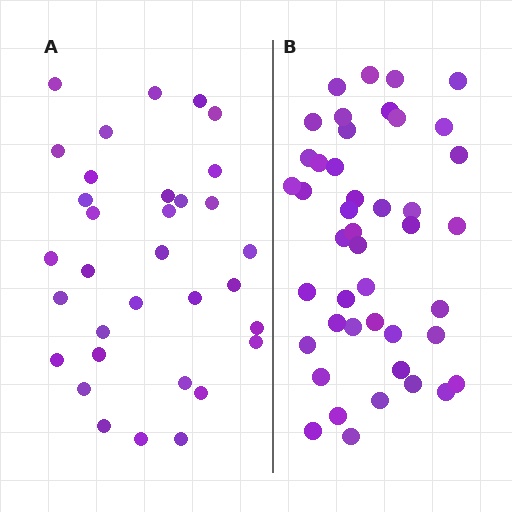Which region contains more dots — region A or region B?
Region B (the right region) has more dots.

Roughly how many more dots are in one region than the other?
Region B has roughly 12 or so more dots than region A.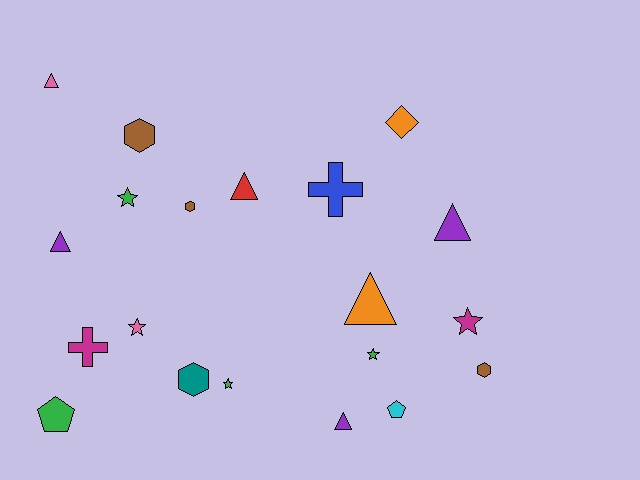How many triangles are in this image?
There are 6 triangles.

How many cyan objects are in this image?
There is 1 cyan object.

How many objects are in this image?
There are 20 objects.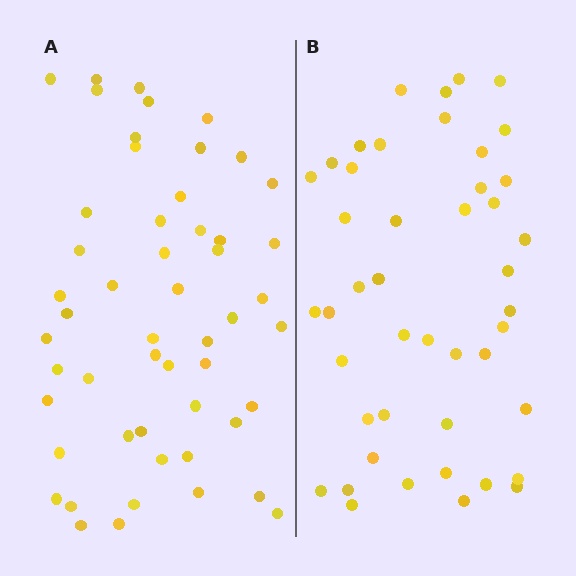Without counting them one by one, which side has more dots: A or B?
Region A (the left region) has more dots.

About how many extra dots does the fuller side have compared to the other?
Region A has roughly 8 or so more dots than region B.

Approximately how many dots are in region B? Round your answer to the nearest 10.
About 40 dots. (The exact count is 45, which rounds to 40.)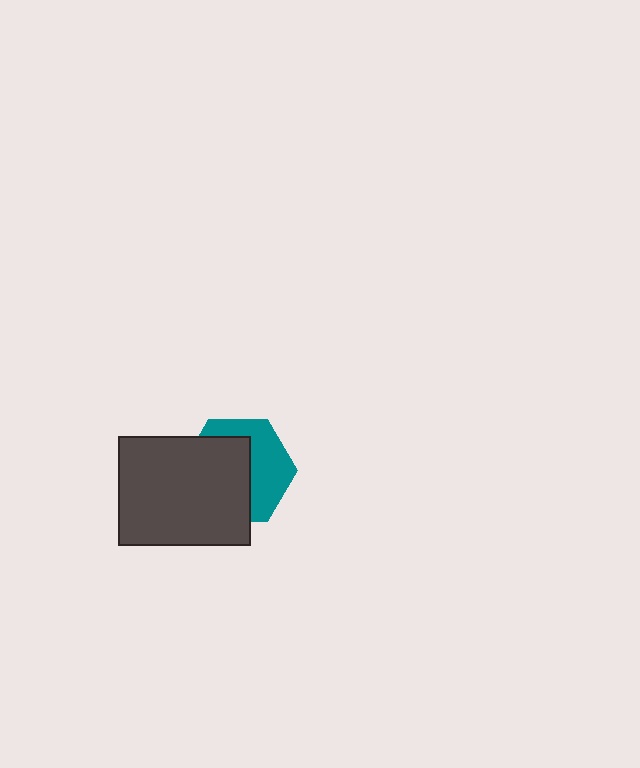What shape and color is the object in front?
The object in front is a dark gray rectangle.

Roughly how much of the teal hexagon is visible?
A small part of it is visible (roughly 44%).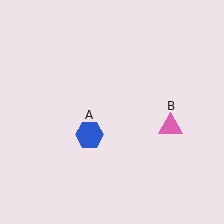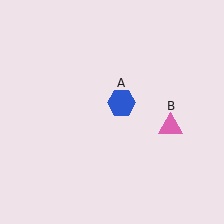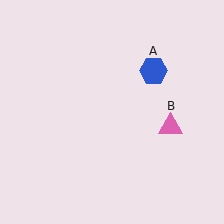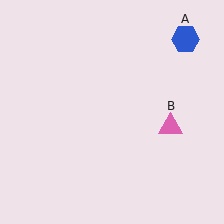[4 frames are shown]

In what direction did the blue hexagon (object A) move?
The blue hexagon (object A) moved up and to the right.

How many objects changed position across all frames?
1 object changed position: blue hexagon (object A).